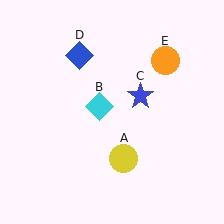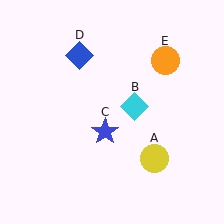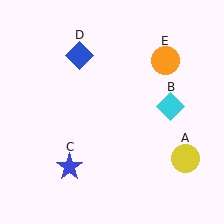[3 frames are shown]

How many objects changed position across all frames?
3 objects changed position: yellow circle (object A), cyan diamond (object B), blue star (object C).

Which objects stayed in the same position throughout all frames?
Blue diamond (object D) and orange circle (object E) remained stationary.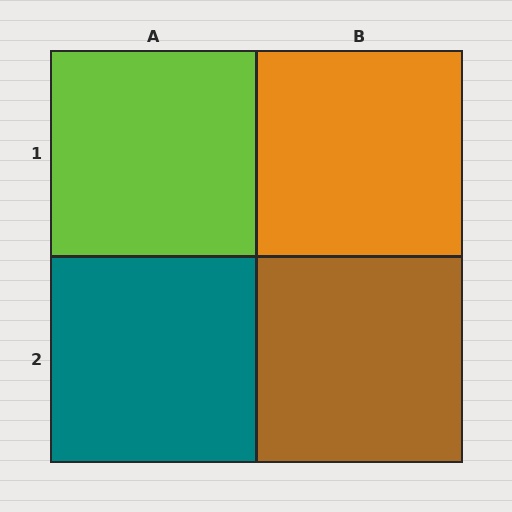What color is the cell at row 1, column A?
Lime.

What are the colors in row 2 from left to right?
Teal, brown.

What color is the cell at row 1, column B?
Orange.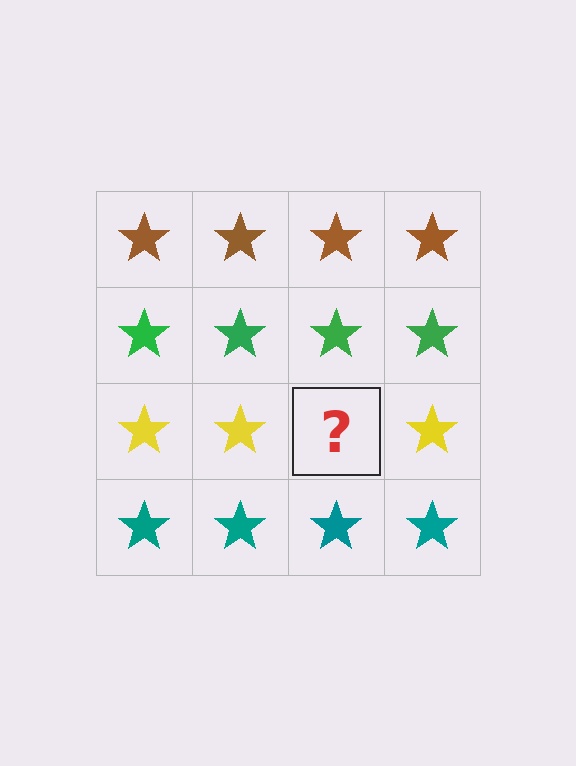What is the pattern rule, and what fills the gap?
The rule is that each row has a consistent color. The gap should be filled with a yellow star.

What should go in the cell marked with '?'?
The missing cell should contain a yellow star.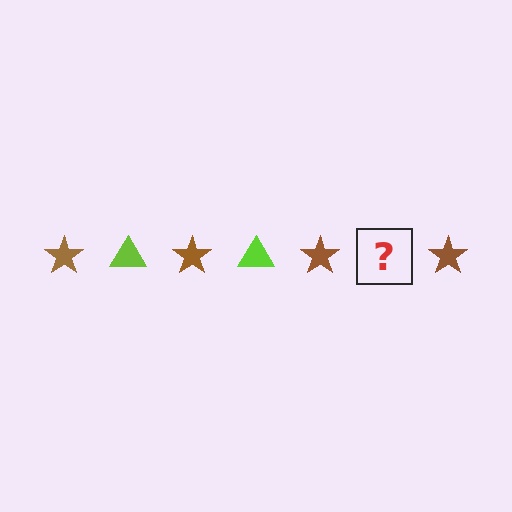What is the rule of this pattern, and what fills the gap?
The rule is that the pattern alternates between brown star and lime triangle. The gap should be filled with a lime triangle.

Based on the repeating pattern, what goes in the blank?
The blank should be a lime triangle.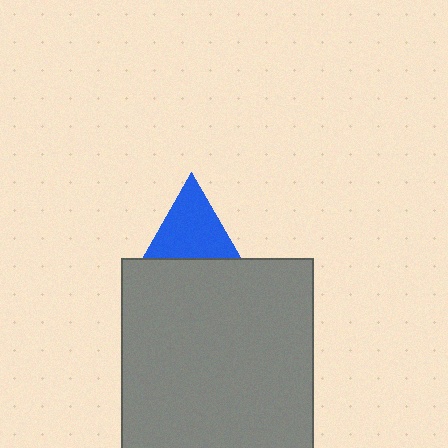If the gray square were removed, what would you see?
You would see the complete blue triangle.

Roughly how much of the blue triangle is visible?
About half of it is visible (roughly 59%).